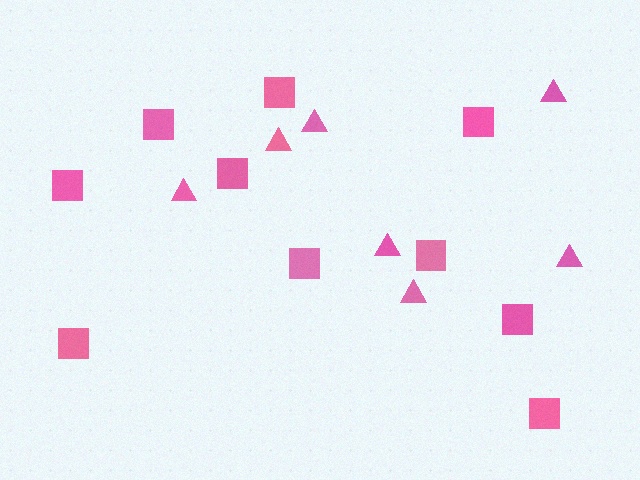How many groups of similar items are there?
There are 2 groups: one group of squares (10) and one group of triangles (7).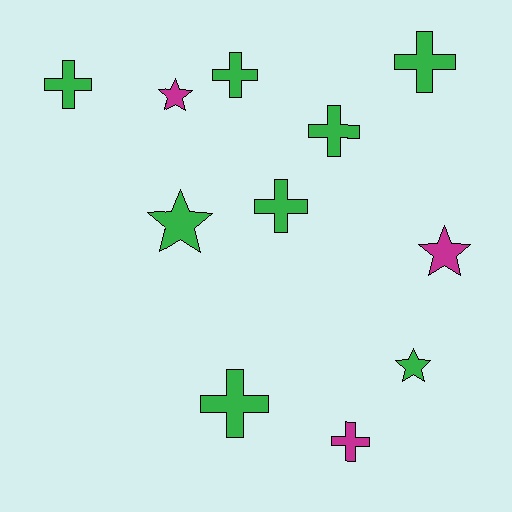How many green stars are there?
There are 2 green stars.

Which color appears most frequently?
Green, with 8 objects.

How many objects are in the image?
There are 11 objects.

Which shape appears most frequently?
Cross, with 7 objects.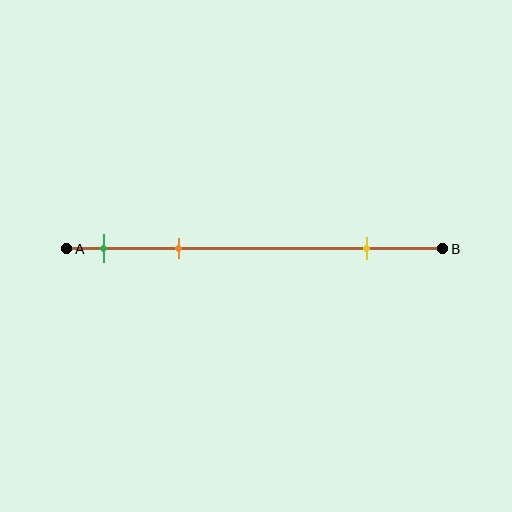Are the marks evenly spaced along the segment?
No, the marks are not evenly spaced.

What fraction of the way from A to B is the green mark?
The green mark is approximately 10% (0.1) of the way from A to B.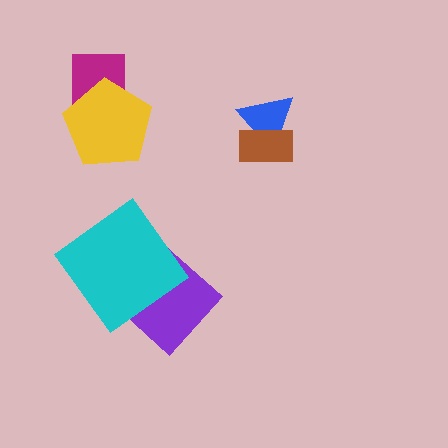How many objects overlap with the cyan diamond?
1 object overlaps with the cyan diamond.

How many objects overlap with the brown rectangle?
1 object overlaps with the brown rectangle.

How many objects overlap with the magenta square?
1 object overlaps with the magenta square.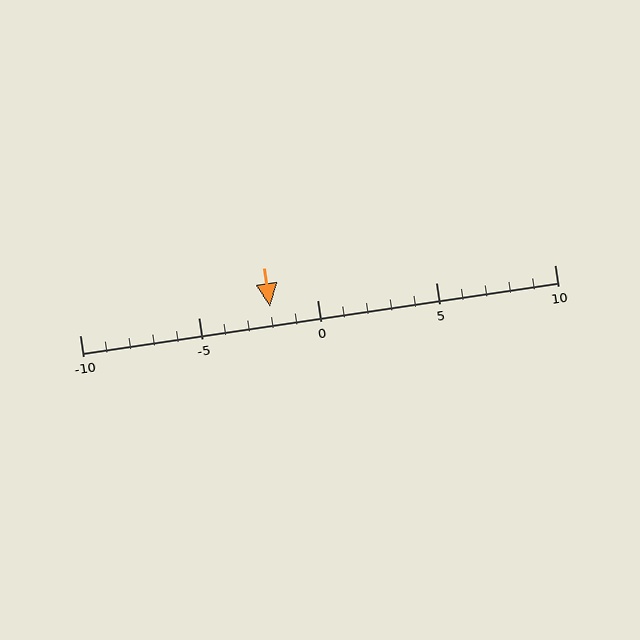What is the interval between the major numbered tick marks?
The major tick marks are spaced 5 units apart.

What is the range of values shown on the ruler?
The ruler shows values from -10 to 10.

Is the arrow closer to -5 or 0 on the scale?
The arrow is closer to 0.